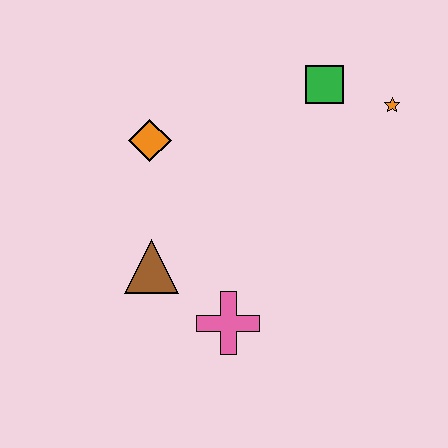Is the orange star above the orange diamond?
Yes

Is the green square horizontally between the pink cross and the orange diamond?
No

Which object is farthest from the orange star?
The brown triangle is farthest from the orange star.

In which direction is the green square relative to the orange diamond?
The green square is to the right of the orange diamond.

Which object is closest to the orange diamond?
The brown triangle is closest to the orange diamond.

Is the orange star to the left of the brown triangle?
No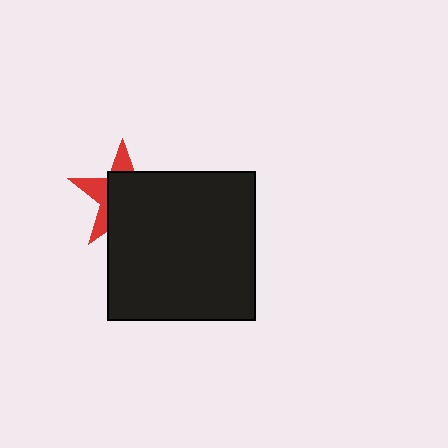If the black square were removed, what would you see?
You would see the complete red star.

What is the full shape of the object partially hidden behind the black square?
The partially hidden object is a red star.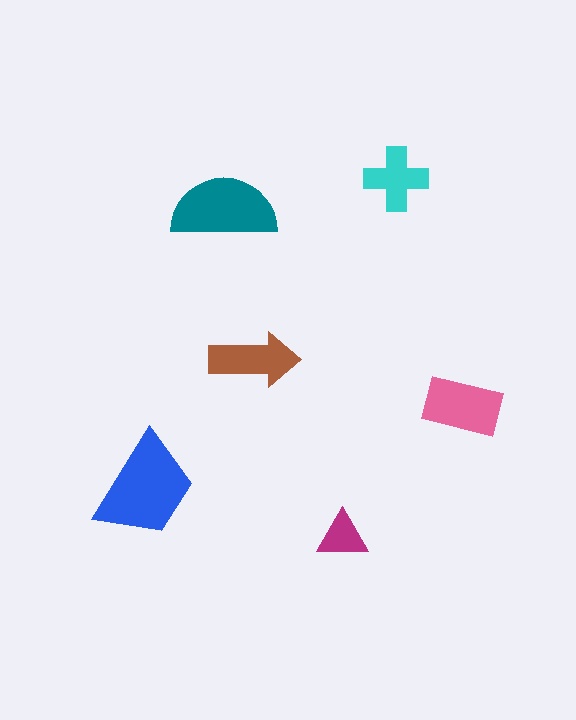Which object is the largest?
The blue trapezoid.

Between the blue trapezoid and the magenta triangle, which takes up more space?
The blue trapezoid.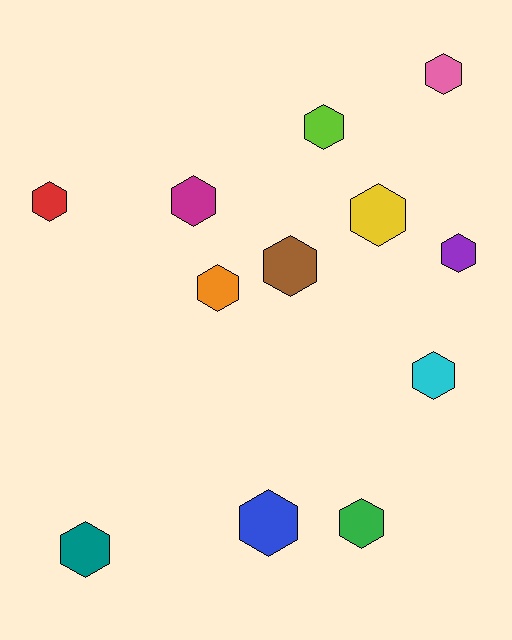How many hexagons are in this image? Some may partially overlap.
There are 12 hexagons.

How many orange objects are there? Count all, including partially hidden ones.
There is 1 orange object.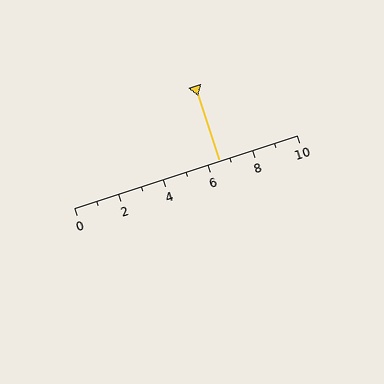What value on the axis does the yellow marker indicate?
The marker indicates approximately 6.5.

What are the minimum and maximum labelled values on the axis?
The axis runs from 0 to 10.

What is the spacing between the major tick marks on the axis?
The major ticks are spaced 2 apart.